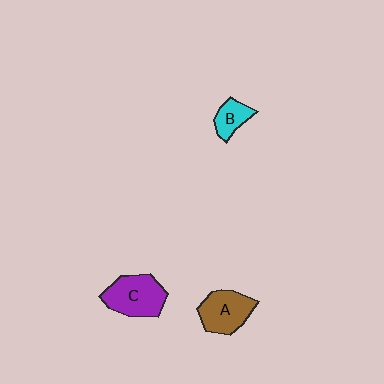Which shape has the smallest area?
Shape B (cyan).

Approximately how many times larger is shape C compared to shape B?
Approximately 2.0 times.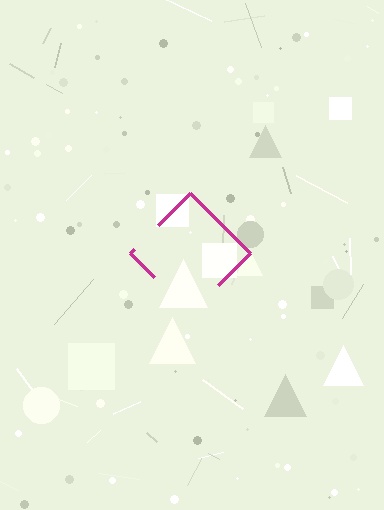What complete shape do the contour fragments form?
The contour fragments form a diamond.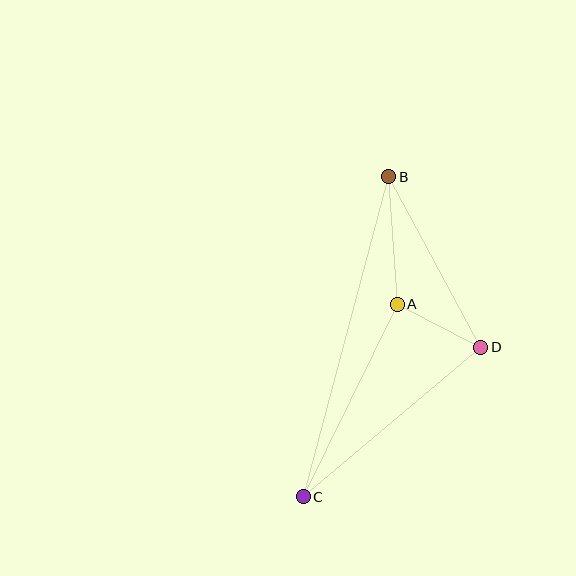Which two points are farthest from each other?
Points B and C are farthest from each other.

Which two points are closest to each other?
Points A and D are closest to each other.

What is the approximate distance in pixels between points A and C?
The distance between A and C is approximately 215 pixels.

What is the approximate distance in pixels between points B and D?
The distance between B and D is approximately 194 pixels.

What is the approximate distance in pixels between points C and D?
The distance between C and D is approximately 232 pixels.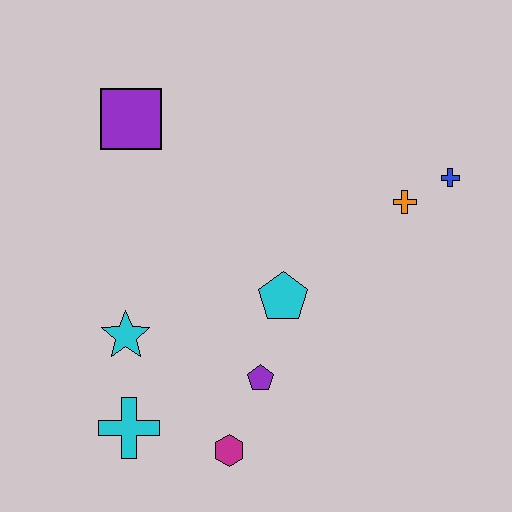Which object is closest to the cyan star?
The cyan cross is closest to the cyan star.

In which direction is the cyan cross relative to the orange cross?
The cyan cross is to the left of the orange cross.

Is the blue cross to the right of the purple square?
Yes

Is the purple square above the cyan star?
Yes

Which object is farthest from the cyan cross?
The blue cross is farthest from the cyan cross.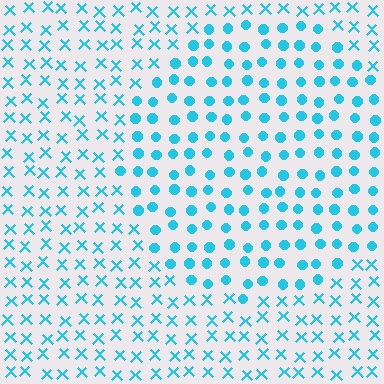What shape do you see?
I see a circle.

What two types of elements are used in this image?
The image uses circles inside the circle region and X marks outside it.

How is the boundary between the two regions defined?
The boundary is defined by a change in element shape: circles inside vs. X marks outside. All elements share the same color and spacing.